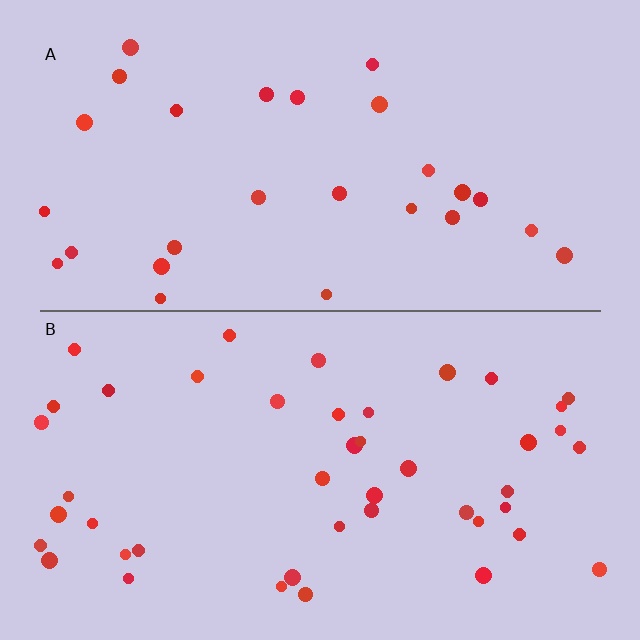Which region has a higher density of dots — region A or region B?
B (the bottom).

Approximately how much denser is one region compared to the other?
Approximately 1.6× — region B over region A.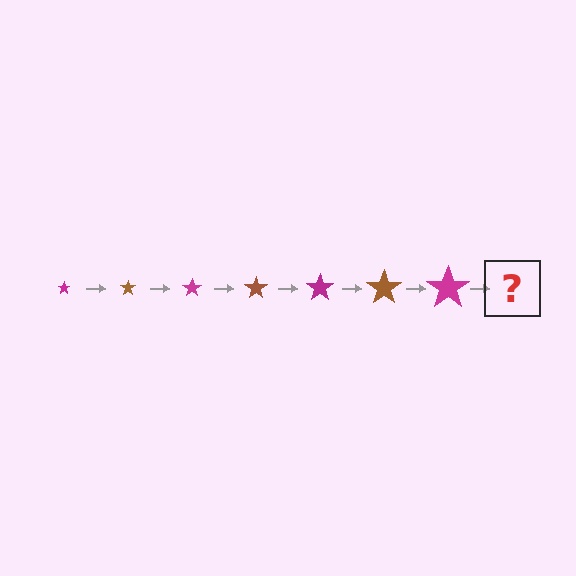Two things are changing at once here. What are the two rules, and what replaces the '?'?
The two rules are that the star grows larger each step and the color cycles through magenta and brown. The '?' should be a brown star, larger than the previous one.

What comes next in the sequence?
The next element should be a brown star, larger than the previous one.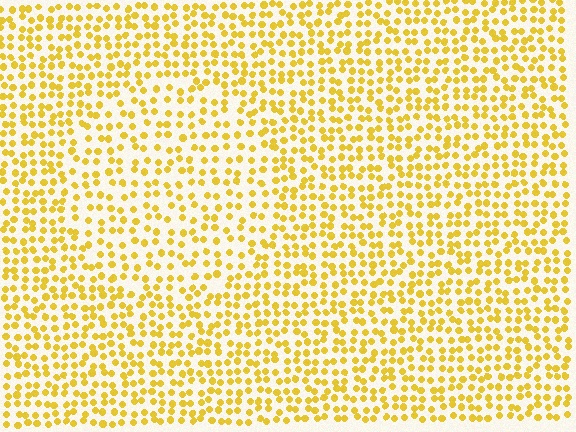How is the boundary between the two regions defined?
The boundary is defined by a change in element density (approximately 1.5x ratio). All elements are the same color, size, and shape.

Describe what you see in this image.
The image contains small yellow elements arranged at two different densities. A circle-shaped region is visible where the elements are less densely packed than the surrounding area.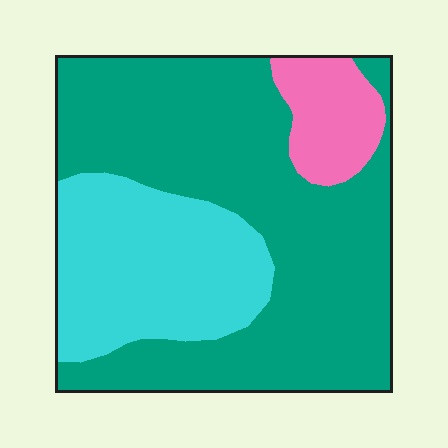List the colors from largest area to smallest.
From largest to smallest: teal, cyan, pink.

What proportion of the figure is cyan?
Cyan covers 28% of the figure.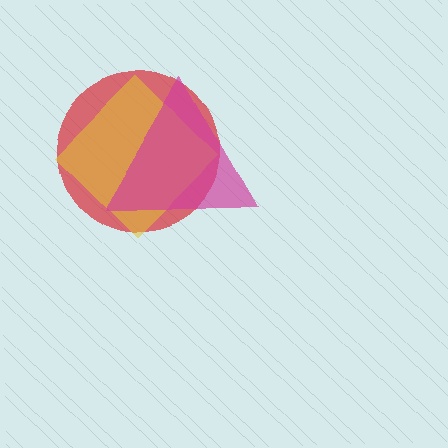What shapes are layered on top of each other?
The layered shapes are: a red circle, a yellow diamond, a magenta triangle.